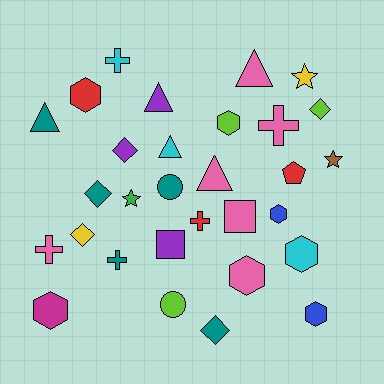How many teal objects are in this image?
There are 5 teal objects.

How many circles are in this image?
There are 2 circles.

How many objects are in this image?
There are 30 objects.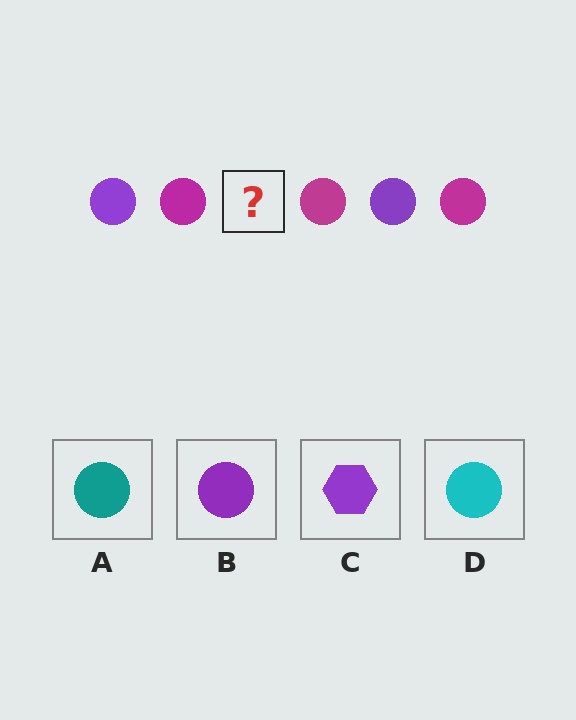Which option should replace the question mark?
Option B.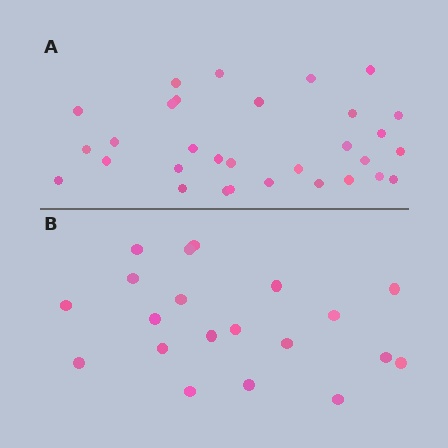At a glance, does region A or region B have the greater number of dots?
Region A (the top region) has more dots.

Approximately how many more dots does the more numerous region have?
Region A has roughly 12 or so more dots than region B.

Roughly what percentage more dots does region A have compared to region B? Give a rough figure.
About 55% more.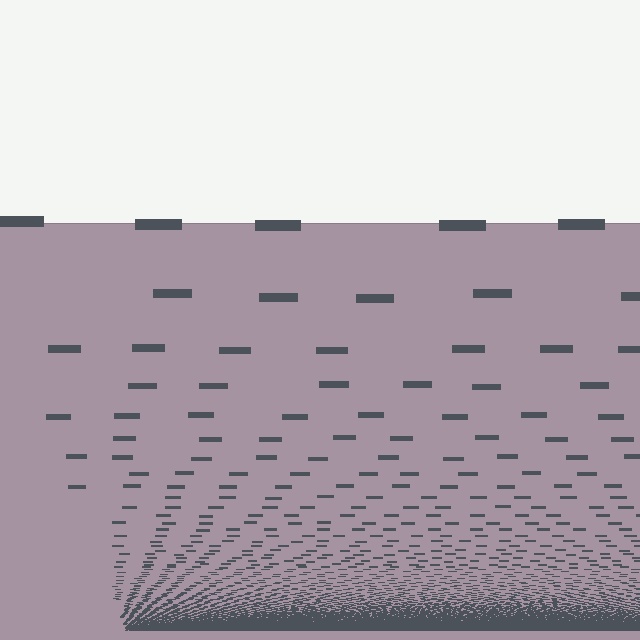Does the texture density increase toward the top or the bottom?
Density increases toward the bottom.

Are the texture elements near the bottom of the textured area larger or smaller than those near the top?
Smaller. The gradient is inverted — elements near the bottom are smaller and denser.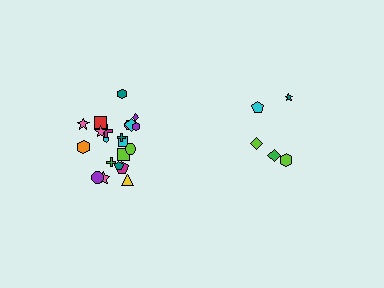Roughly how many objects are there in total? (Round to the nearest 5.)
Roughly 25 objects in total.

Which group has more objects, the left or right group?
The left group.